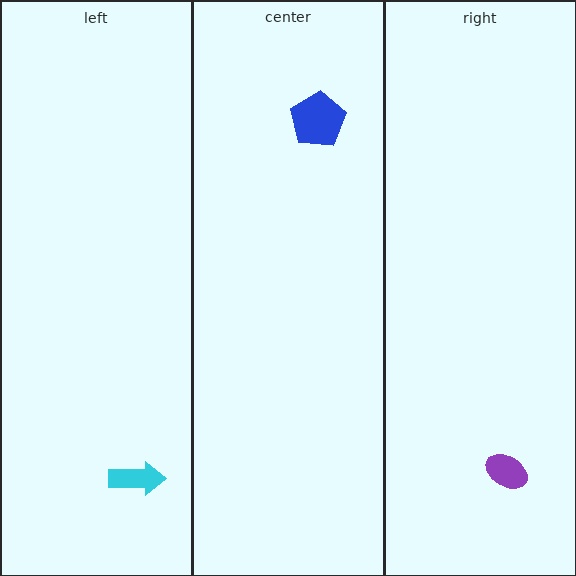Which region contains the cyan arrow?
The left region.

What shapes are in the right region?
The purple ellipse.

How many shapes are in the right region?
1.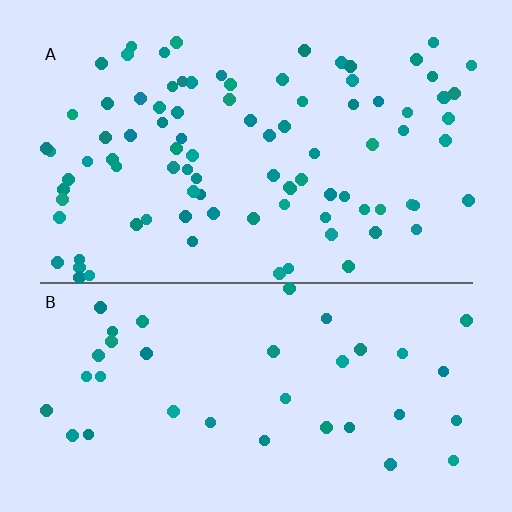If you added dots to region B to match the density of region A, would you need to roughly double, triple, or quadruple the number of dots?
Approximately double.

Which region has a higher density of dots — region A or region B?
A (the top).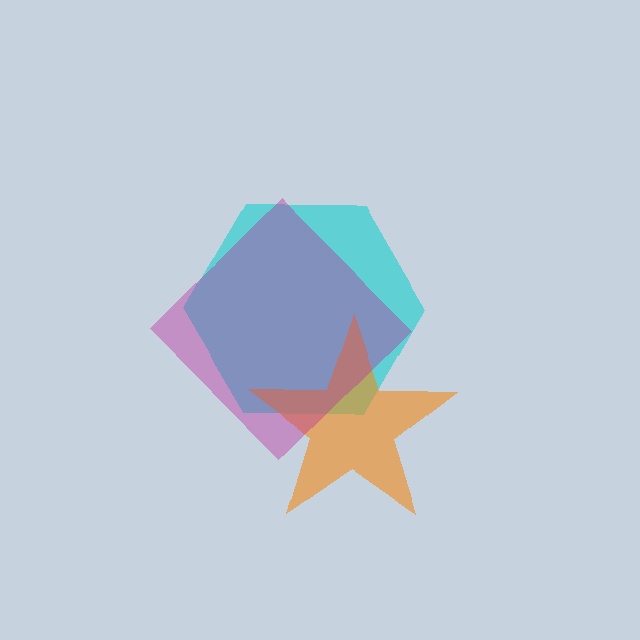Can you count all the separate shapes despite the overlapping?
Yes, there are 3 separate shapes.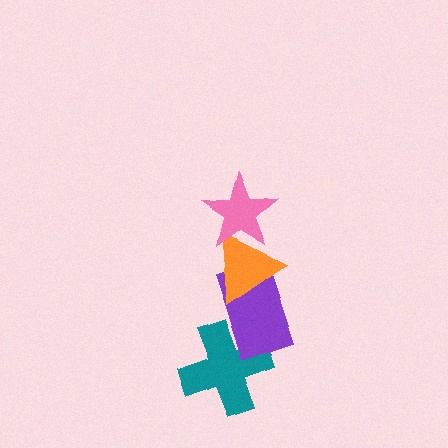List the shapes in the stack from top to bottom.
From top to bottom: the pink star, the orange triangle, the purple rectangle, the teal cross.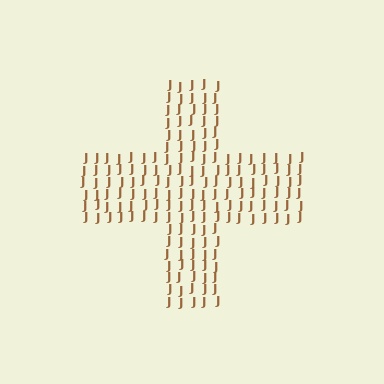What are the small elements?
The small elements are letter J's.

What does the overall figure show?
The overall figure shows a cross.